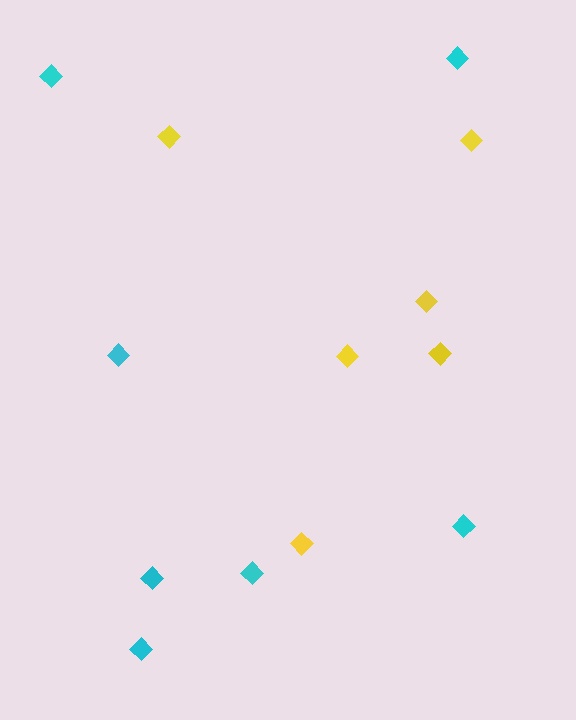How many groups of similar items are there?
There are 2 groups: one group of cyan diamonds (7) and one group of yellow diamonds (6).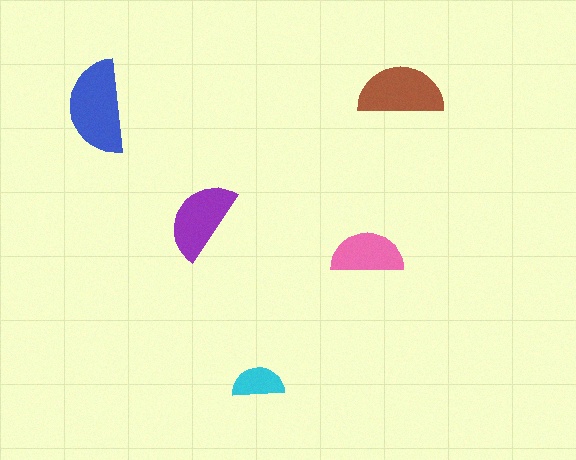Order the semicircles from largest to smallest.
the blue one, the brown one, the purple one, the pink one, the cyan one.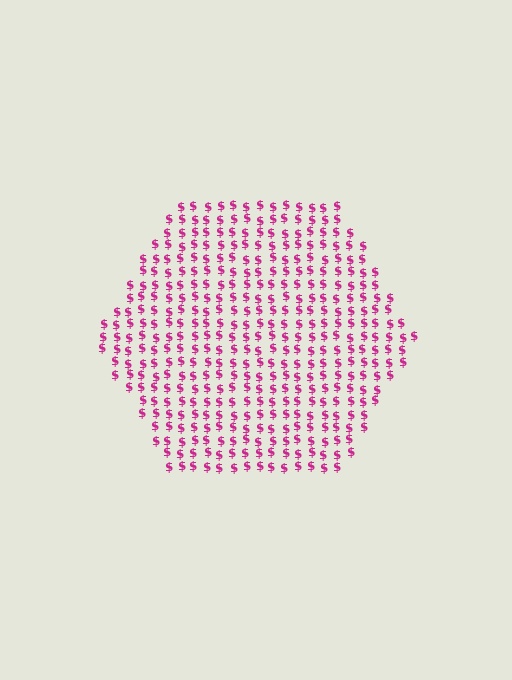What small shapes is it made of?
It is made of small dollar signs.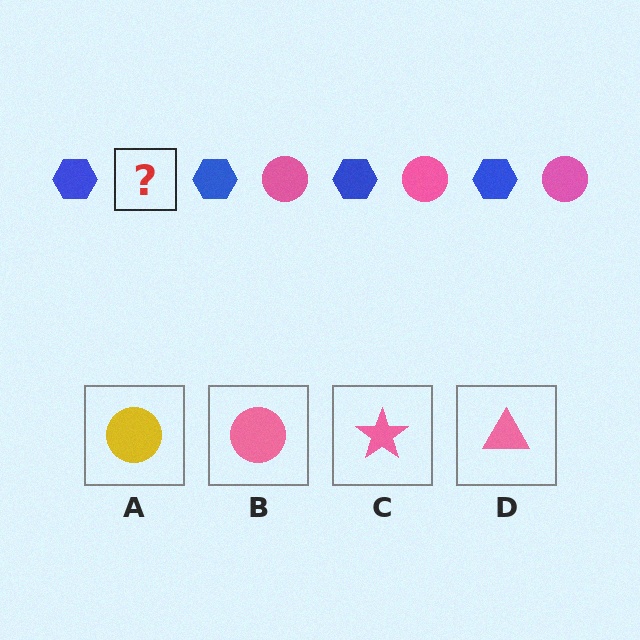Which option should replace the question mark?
Option B.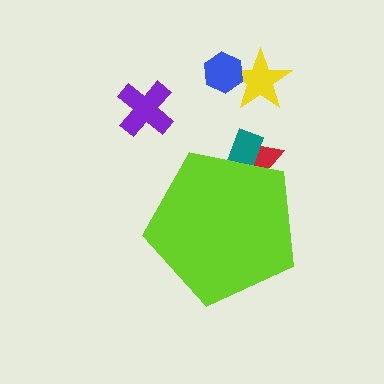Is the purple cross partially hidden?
No, the purple cross is fully visible.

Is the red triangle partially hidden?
Yes, the red triangle is partially hidden behind the lime pentagon.